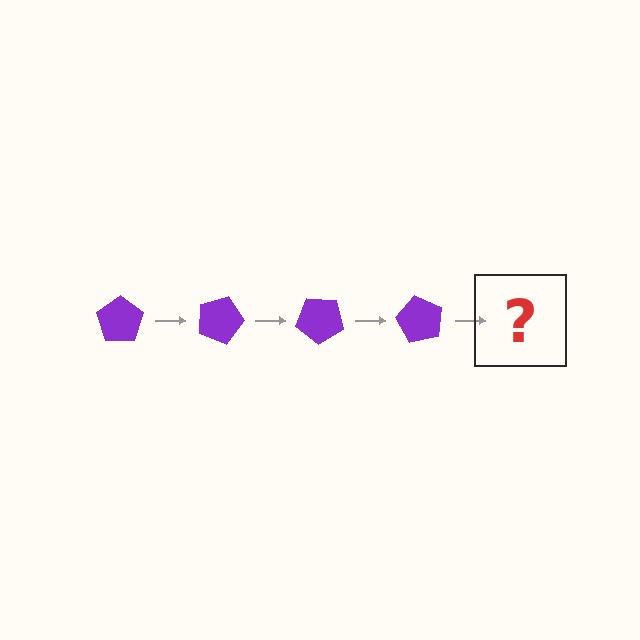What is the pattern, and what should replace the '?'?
The pattern is that the pentagon rotates 20 degrees each step. The '?' should be a purple pentagon rotated 80 degrees.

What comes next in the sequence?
The next element should be a purple pentagon rotated 80 degrees.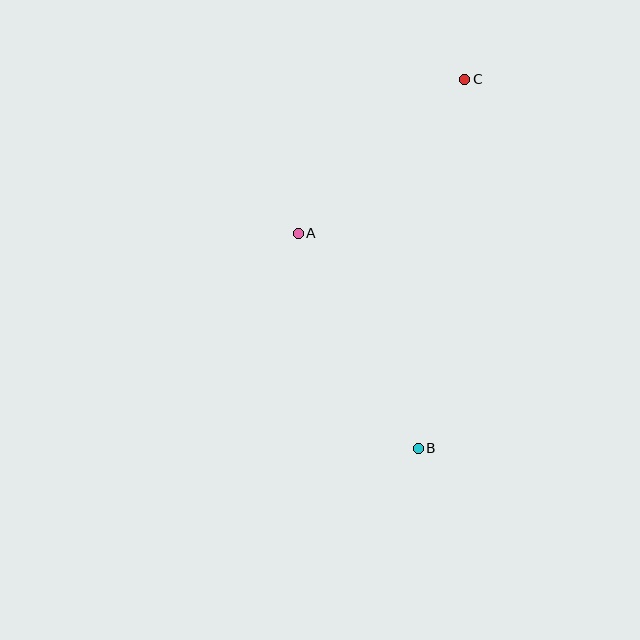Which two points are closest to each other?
Points A and C are closest to each other.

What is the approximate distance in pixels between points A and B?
The distance between A and B is approximately 246 pixels.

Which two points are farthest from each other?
Points B and C are farthest from each other.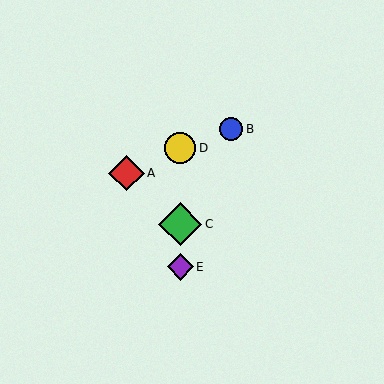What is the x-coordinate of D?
Object D is at x≈180.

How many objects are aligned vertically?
3 objects (C, D, E) are aligned vertically.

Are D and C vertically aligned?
Yes, both are at x≈180.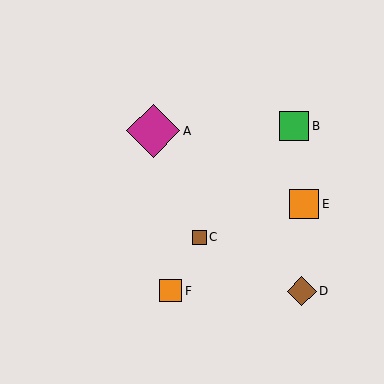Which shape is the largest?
The magenta diamond (labeled A) is the largest.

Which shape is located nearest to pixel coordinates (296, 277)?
The brown diamond (labeled D) at (302, 291) is nearest to that location.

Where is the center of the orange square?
The center of the orange square is at (171, 291).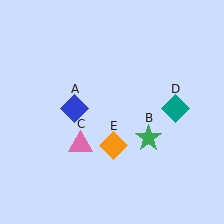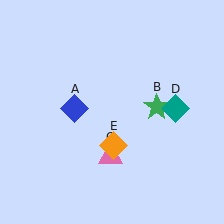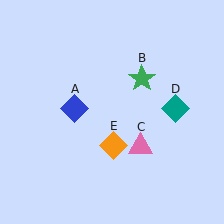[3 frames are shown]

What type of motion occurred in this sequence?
The green star (object B), pink triangle (object C) rotated counterclockwise around the center of the scene.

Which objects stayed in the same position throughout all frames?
Blue diamond (object A) and teal diamond (object D) and orange diamond (object E) remained stationary.